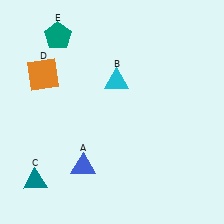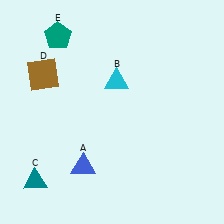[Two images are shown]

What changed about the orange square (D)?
In Image 1, D is orange. In Image 2, it changed to brown.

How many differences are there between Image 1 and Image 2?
There is 1 difference between the two images.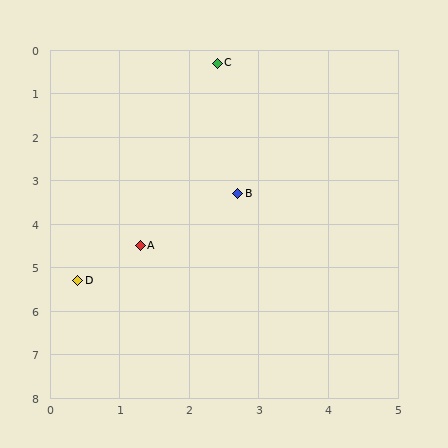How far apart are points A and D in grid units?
Points A and D are about 1.2 grid units apart.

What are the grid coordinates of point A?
Point A is at approximately (1.3, 4.5).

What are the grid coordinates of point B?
Point B is at approximately (2.7, 3.3).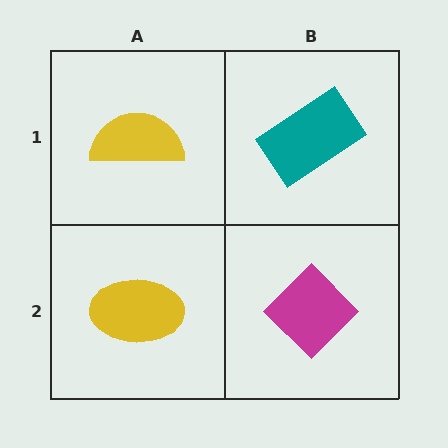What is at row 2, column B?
A magenta diamond.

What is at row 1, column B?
A teal rectangle.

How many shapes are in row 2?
2 shapes.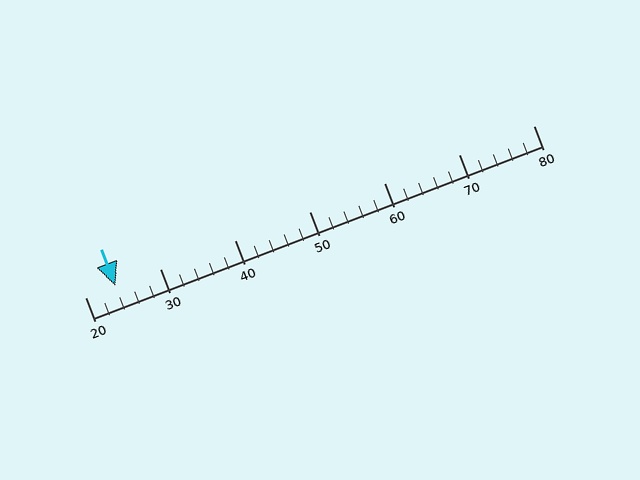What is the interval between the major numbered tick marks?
The major tick marks are spaced 10 units apart.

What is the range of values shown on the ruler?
The ruler shows values from 20 to 80.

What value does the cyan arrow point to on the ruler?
The cyan arrow points to approximately 24.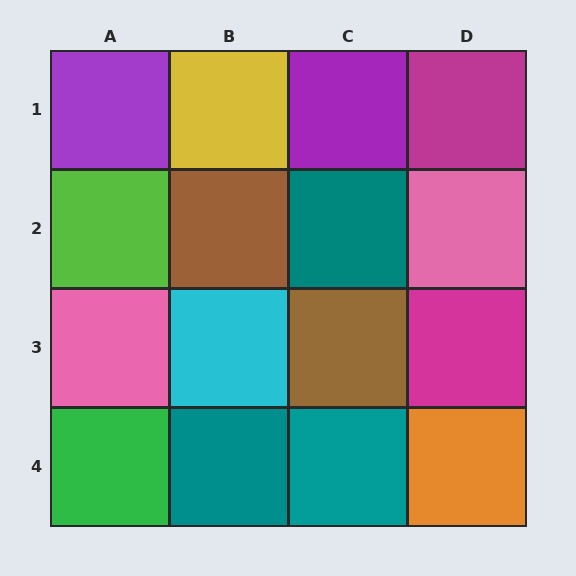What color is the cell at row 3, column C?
Brown.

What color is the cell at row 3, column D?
Magenta.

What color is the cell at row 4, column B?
Teal.